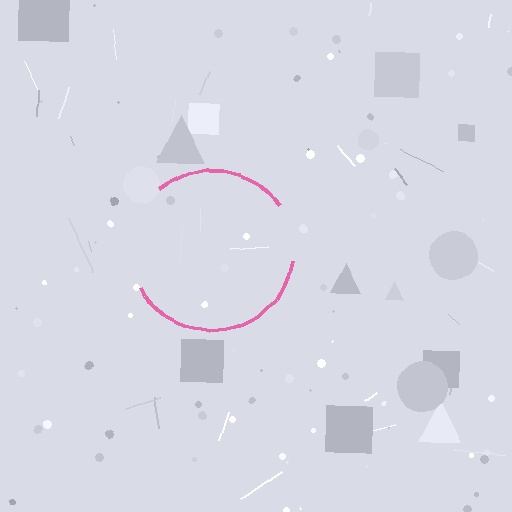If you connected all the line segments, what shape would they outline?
They would outline a circle.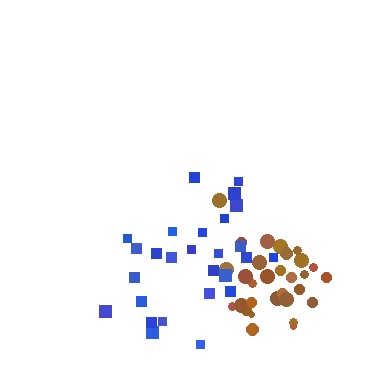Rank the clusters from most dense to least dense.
brown, blue.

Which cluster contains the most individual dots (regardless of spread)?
Brown (30).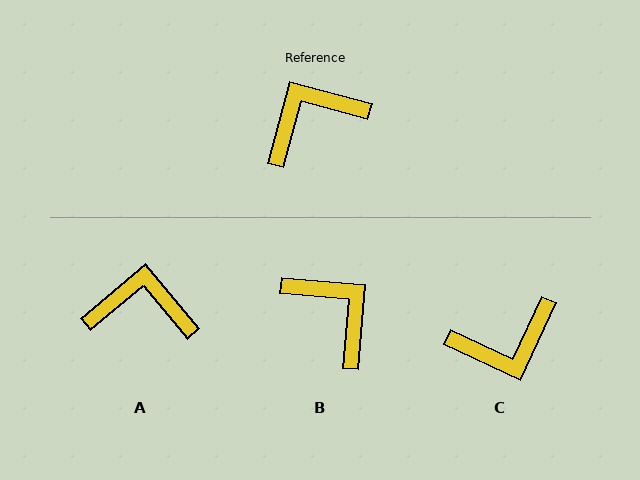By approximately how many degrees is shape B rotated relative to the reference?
Approximately 80 degrees clockwise.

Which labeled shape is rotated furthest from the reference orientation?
C, about 170 degrees away.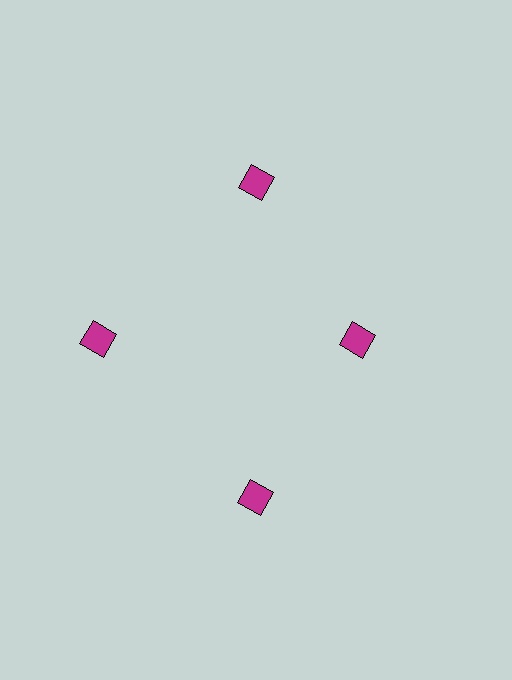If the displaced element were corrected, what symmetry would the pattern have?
It would have 4-fold rotational symmetry — the pattern would map onto itself every 90 degrees.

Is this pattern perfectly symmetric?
No. The 4 magenta diamonds are arranged in a ring, but one element near the 3 o'clock position is pulled inward toward the center, breaking the 4-fold rotational symmetry.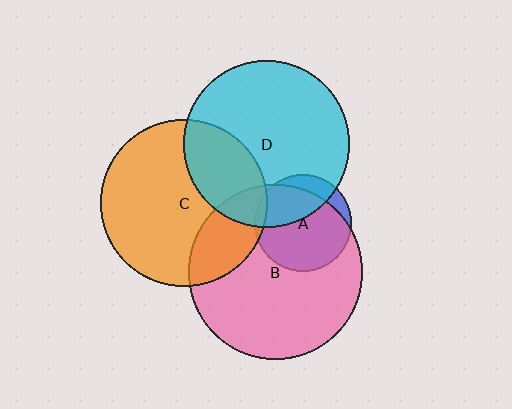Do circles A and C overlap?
Yes.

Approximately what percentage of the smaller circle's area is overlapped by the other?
Approximately 5%.